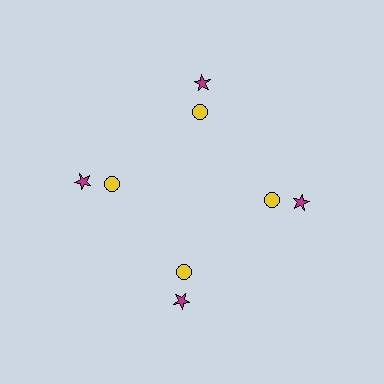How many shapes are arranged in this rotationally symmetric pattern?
There are 8 shapes, arranged in 4 groups of 2.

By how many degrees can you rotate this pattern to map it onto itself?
The pattern maps onto itself every 90 degrees of rotation.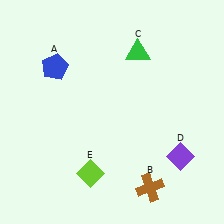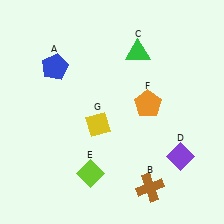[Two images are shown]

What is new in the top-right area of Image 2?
An orange pentagon (F) was added in the top-right area of Image 2.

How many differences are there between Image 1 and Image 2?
There are 2 differences between the two images.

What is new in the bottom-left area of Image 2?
A yellow diamond (G) was added in the bottom-left area of Image 2.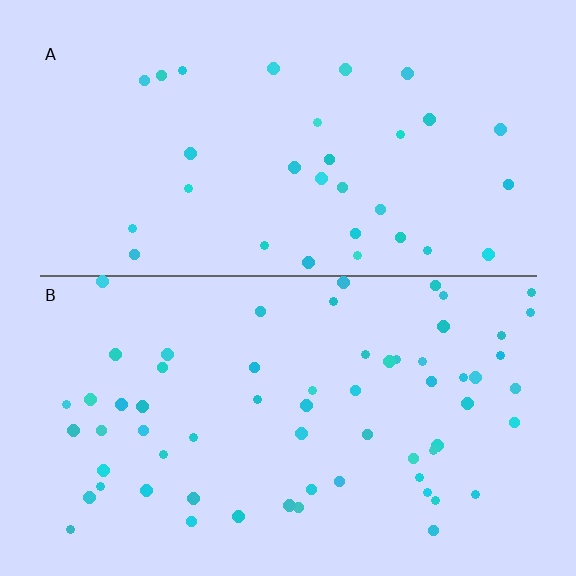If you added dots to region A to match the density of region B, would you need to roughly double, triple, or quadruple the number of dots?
Approximately double.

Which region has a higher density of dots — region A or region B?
B (the bottom).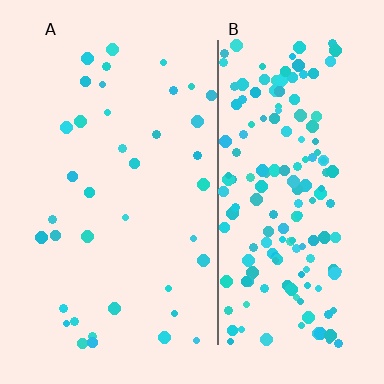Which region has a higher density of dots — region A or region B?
B (the right).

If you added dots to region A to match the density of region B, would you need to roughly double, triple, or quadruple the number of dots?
Approximately quadruple.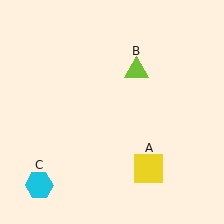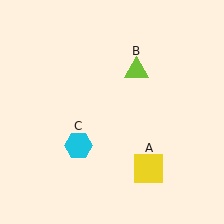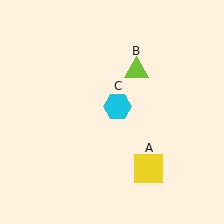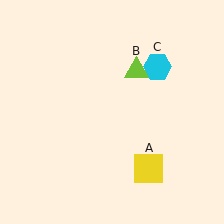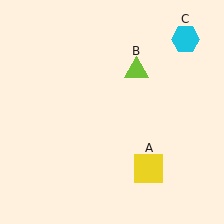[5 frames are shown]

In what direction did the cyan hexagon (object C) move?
The cyan hexagon (object C) moved up and to the right.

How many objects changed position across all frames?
1 object changed position: cyan hexagon (object C).